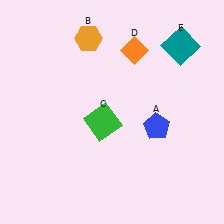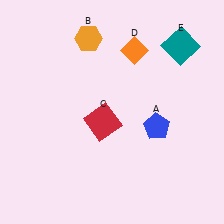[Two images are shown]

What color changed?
The square (C) changed from green in Image 1 to red in Image 2.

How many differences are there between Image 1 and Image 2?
There is 1 difference between the two images.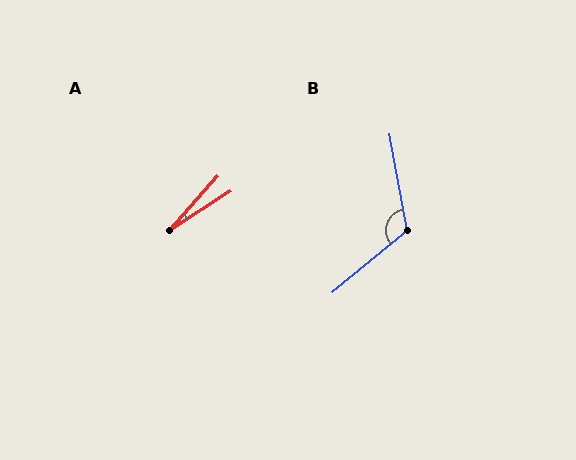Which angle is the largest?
B, at approximately 120 degrees.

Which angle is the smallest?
A, at approximately 15 degrees.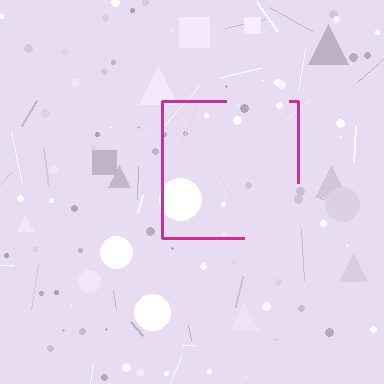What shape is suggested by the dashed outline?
The dashed outline suggests a square.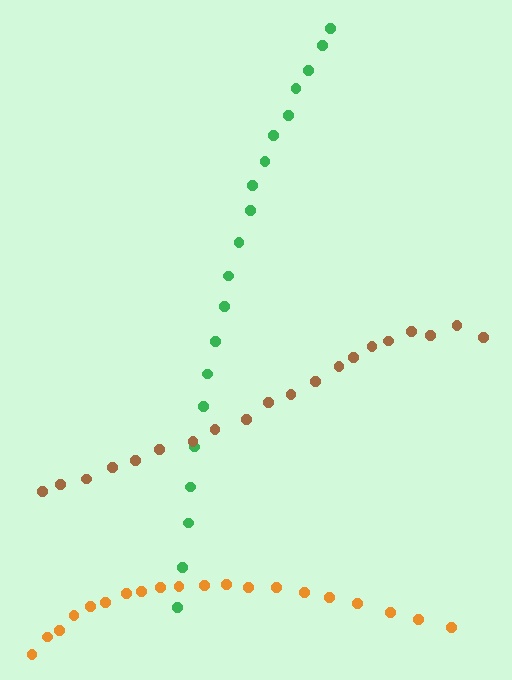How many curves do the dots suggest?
There are 3 distinct paths.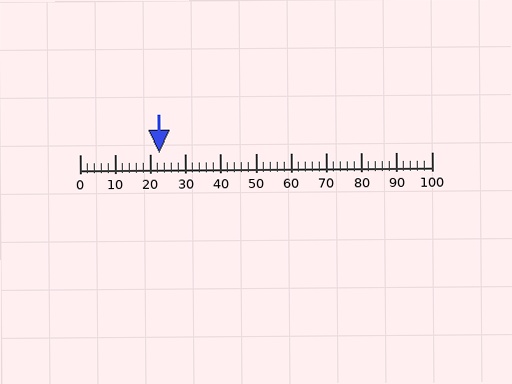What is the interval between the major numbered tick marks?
The major tick marks are spaced 10 units apart.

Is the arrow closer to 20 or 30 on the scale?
The arrow is closer to 20.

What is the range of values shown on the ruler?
The ruler shows values from 0 to 100.